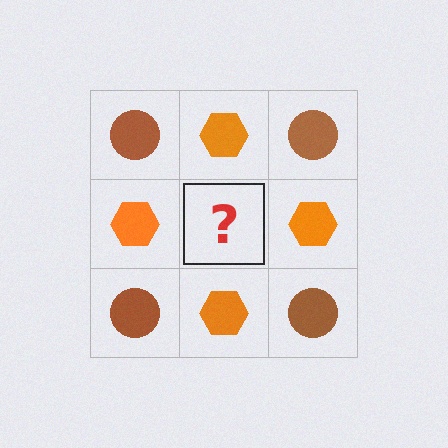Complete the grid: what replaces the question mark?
The question mark should be replaced with a brown circle.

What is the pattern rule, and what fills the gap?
The rule is that it alternates brown circle and orange hexagon in a checkerboard pattern. The gap should be filled with a brown circle.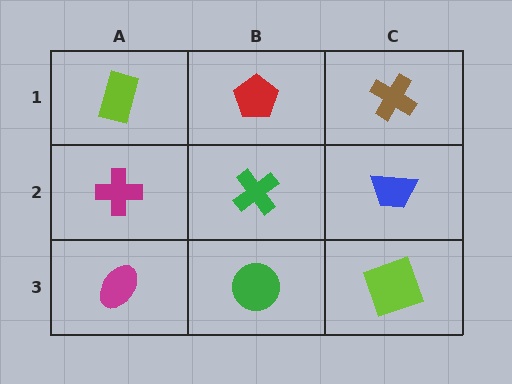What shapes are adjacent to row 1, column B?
A green cross (row 2, column B), a lime rectangle (row 1, column A), a brown cross (row 1, column C).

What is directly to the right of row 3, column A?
A green circle.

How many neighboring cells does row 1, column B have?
3.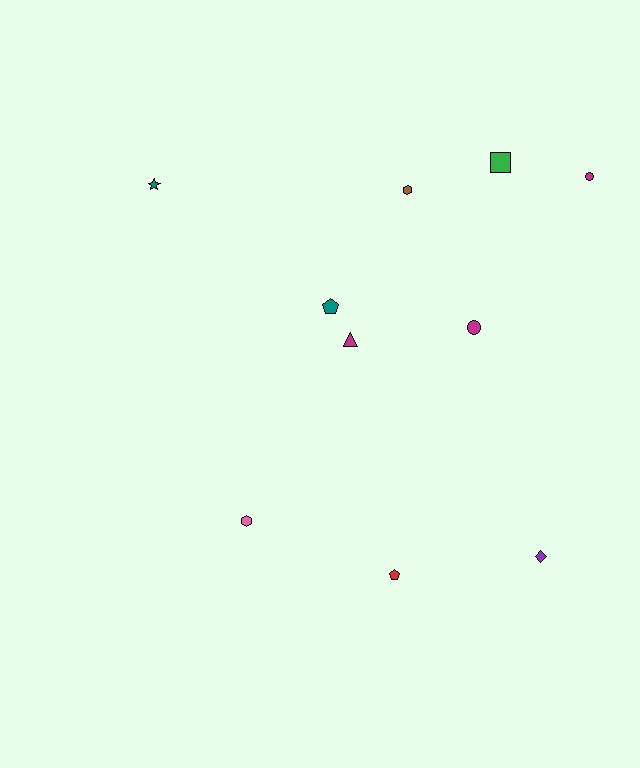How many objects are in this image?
There are 10 objects.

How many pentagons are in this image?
There are 2 pentagons.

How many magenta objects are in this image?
There are 3 magenta objects.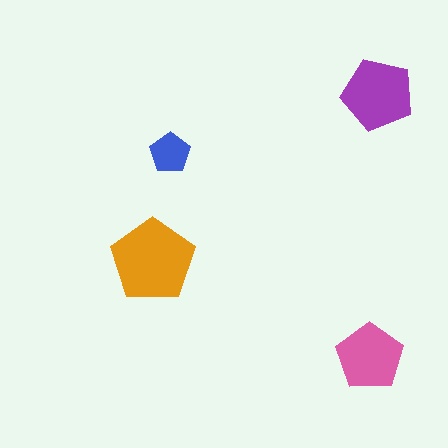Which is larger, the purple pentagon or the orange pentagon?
The orange one.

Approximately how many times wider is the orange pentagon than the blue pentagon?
About 2 times wider.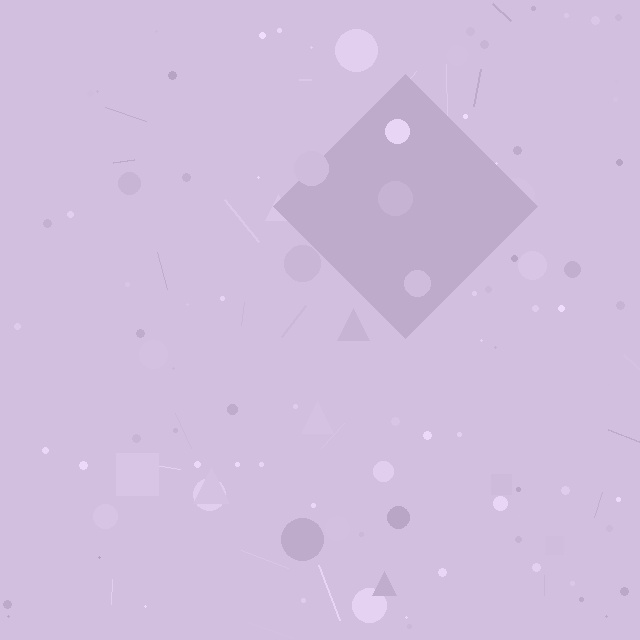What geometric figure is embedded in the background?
A diamond is embedded in the background.